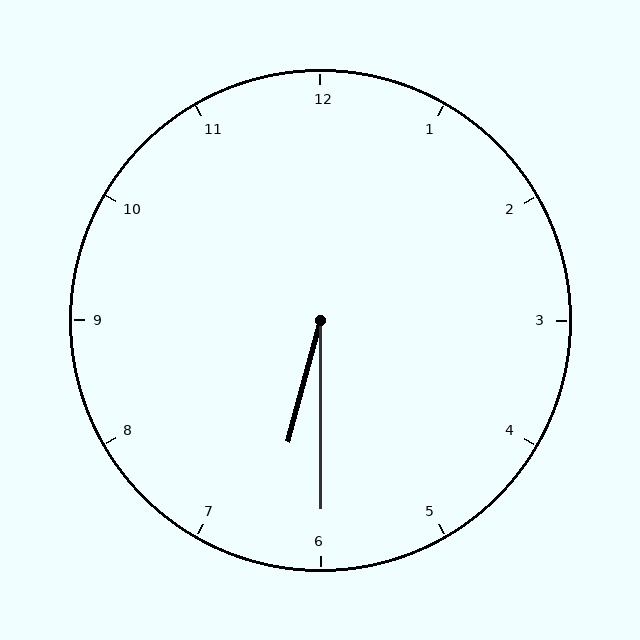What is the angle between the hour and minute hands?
Approximately 15 degrees.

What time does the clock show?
6:30.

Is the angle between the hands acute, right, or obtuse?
It is acute.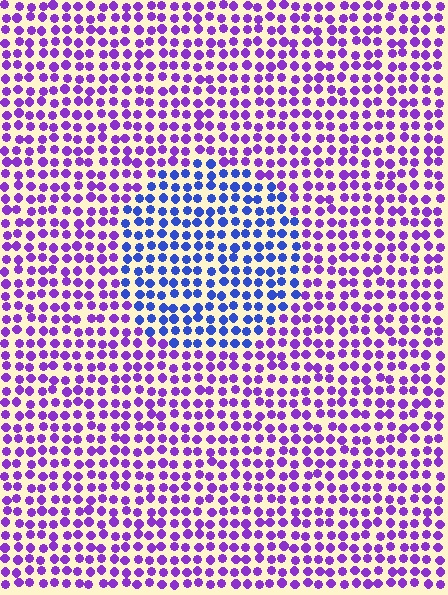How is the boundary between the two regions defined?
The boundary is defined purely by a slight shift in hue (about 46 degrees). Spacing, size, and orientation are identical on both sides.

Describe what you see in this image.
The image is filled with small purple elements in a uniform arrangement. A circle-shaped region is visible where the elements are tinted to a slightly different hue, forming a subtle color boundary.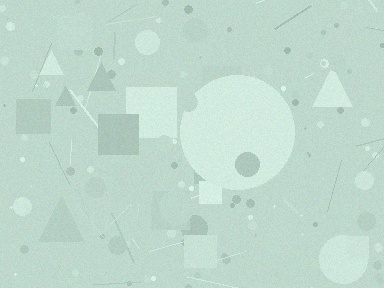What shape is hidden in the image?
A circle is hidden in the image.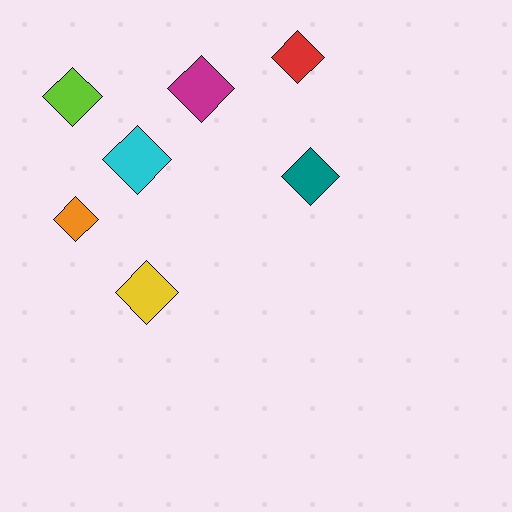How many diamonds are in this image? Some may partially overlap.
There are 7 diamonds.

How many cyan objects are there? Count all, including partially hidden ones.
There is 1 cyan object.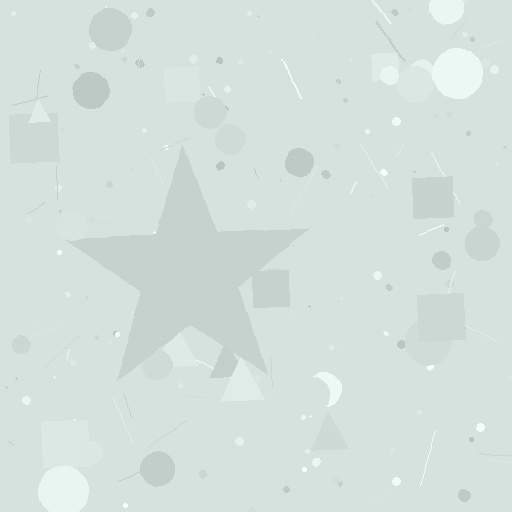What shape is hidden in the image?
A star is hidden in the image.